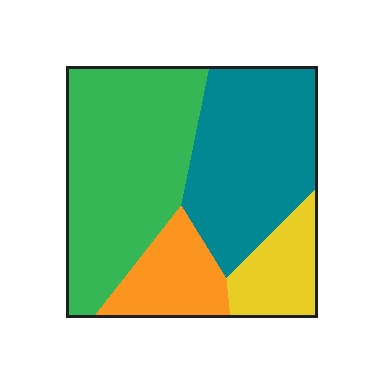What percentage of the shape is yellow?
Yellow covers roughly 10% of the shape.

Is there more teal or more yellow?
Teal.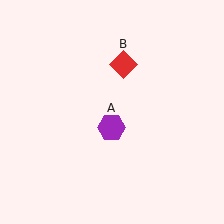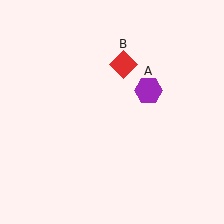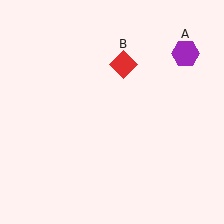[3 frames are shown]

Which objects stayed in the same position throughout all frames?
Red diamond (object B) remained stationary.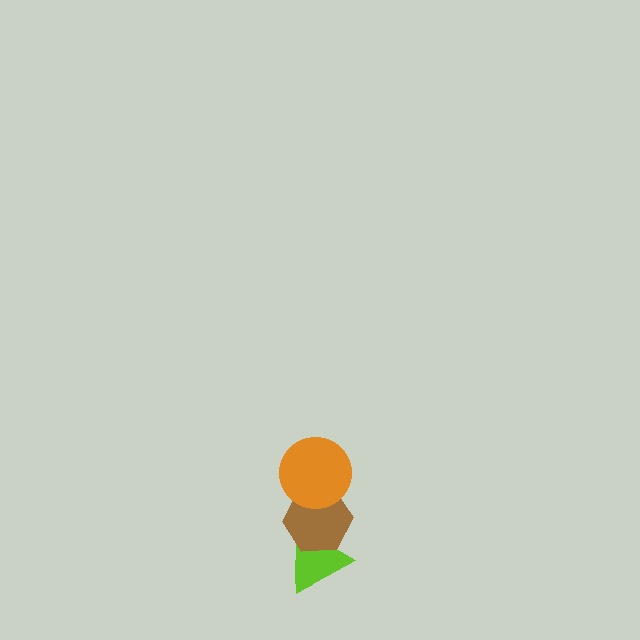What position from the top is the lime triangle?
The lime triangle is 3rd from the top.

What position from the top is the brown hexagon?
The brown hexagon is 2nd from the top.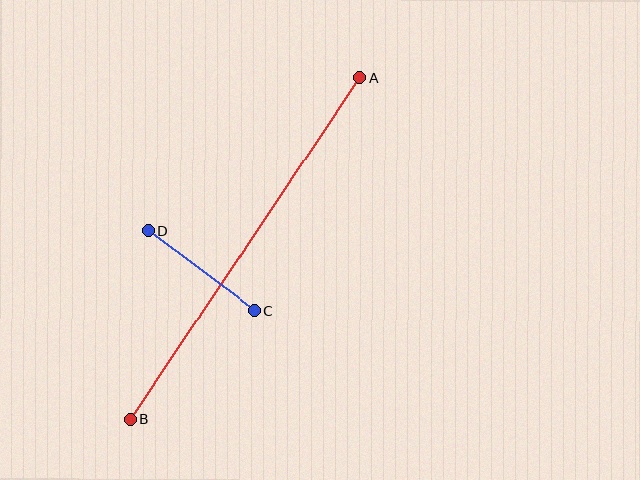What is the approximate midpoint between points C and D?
The midpoint is at approximately (201, 270) pixels.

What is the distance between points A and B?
The distance is approximately 412 pixels.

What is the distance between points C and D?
The distance is approximately 132 pixels.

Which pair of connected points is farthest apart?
Points A and B are farthest apart.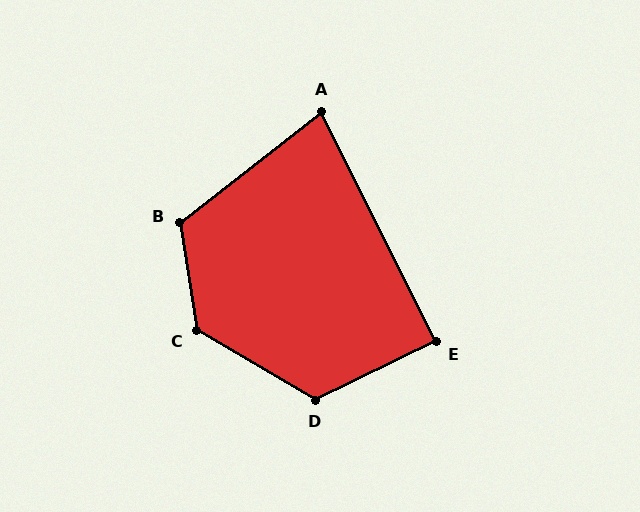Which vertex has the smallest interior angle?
A, at approximately 79 degrees.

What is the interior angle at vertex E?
Approximately 89 degrees (approximately right).